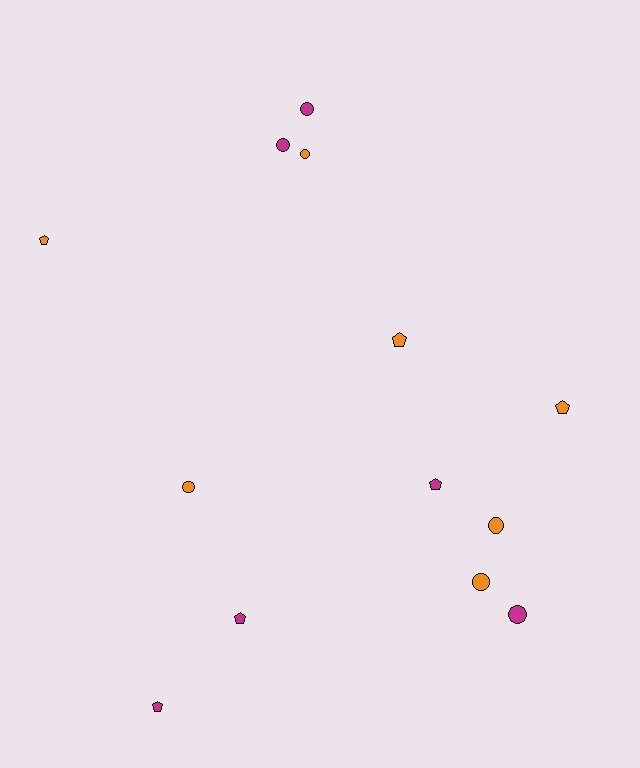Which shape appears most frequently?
Circle, with 7 objects.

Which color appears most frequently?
Orange, with 7 objects.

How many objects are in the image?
There are 13 objects.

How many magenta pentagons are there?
There are 3 magenta pentagons.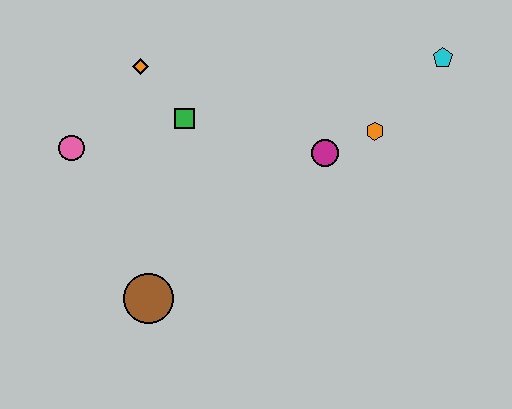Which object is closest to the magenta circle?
The orange hexagon is closest to the magenta circle.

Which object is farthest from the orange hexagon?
The pink circle is farthest from the orange hexagon.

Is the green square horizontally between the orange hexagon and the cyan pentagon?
No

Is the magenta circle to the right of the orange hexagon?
No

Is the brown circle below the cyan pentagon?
Yes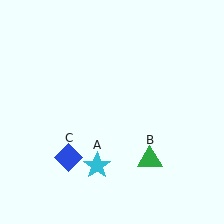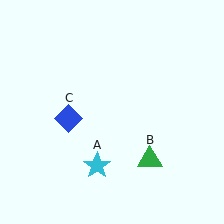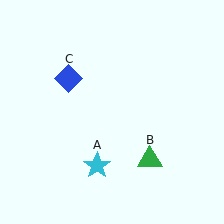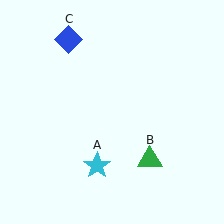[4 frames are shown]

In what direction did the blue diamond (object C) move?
The blue diamond (object C) moved up.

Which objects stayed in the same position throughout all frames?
Cyan star (object A) and green triangle (object B) remained stationary.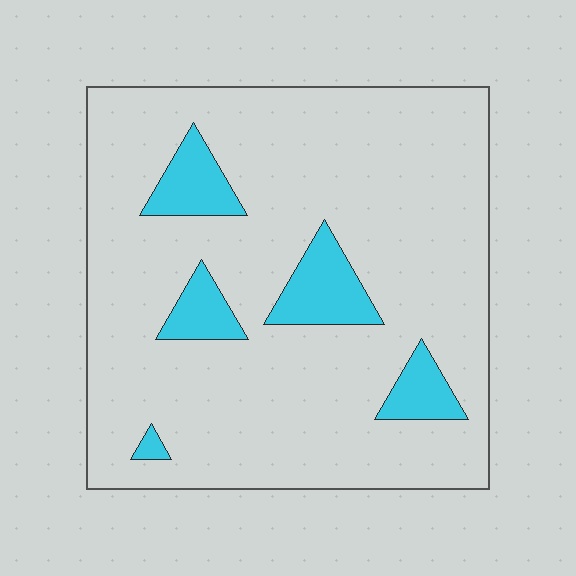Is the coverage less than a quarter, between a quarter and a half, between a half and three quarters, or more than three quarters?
Less than a quarter.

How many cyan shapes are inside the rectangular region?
5.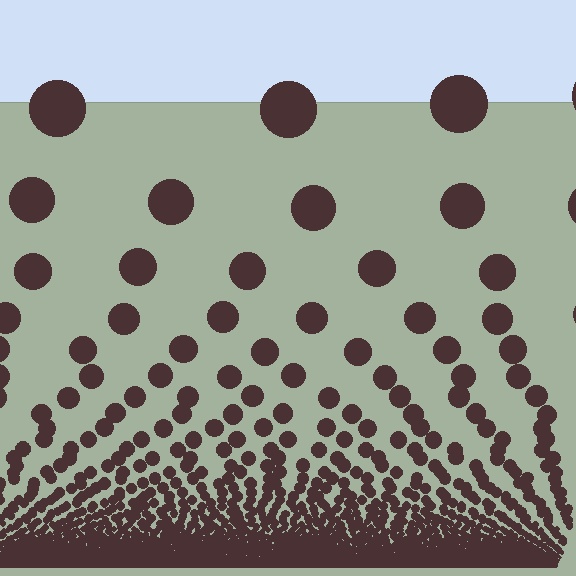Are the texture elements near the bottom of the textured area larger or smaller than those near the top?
Smaller. The gradient is inverted — elements near the bottom are smaller and denser.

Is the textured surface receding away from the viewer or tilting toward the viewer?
The surface appears to tilt toward the viewer. Texture elements get larger and sparser toward the top.